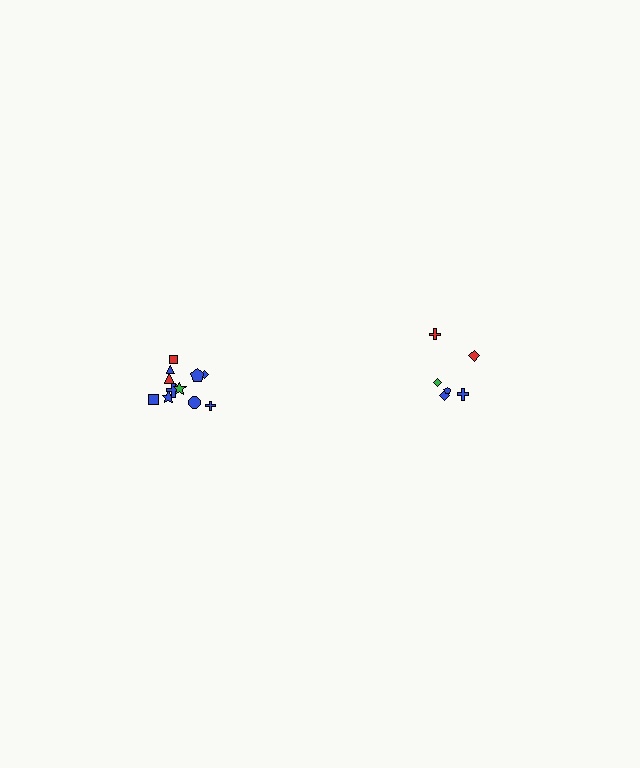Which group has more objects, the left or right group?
The left group.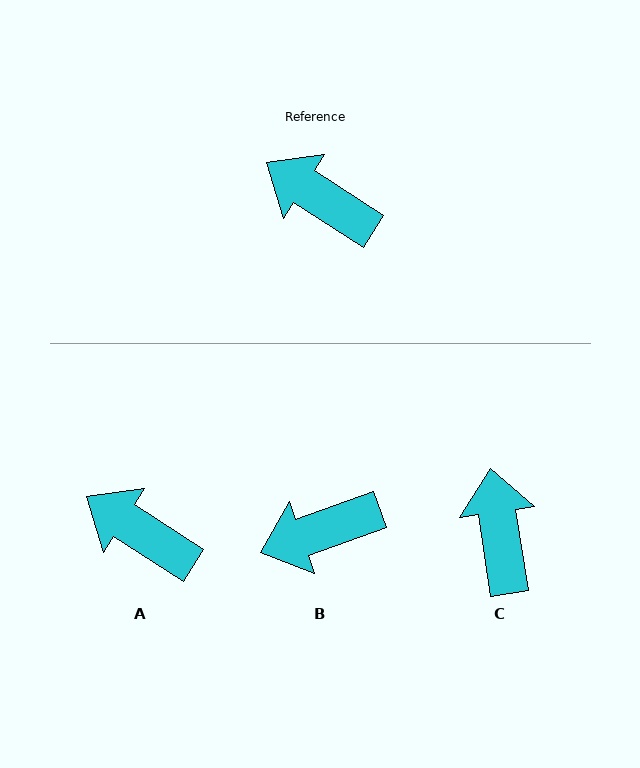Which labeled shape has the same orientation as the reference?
A.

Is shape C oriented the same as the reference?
No, it is off by about 48 degrees.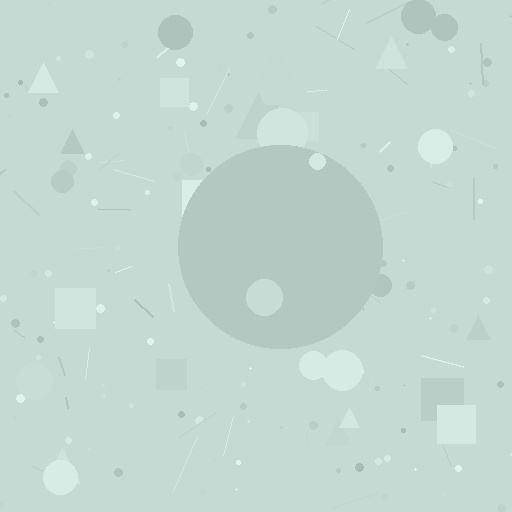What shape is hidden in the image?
A circle is hidden in the image.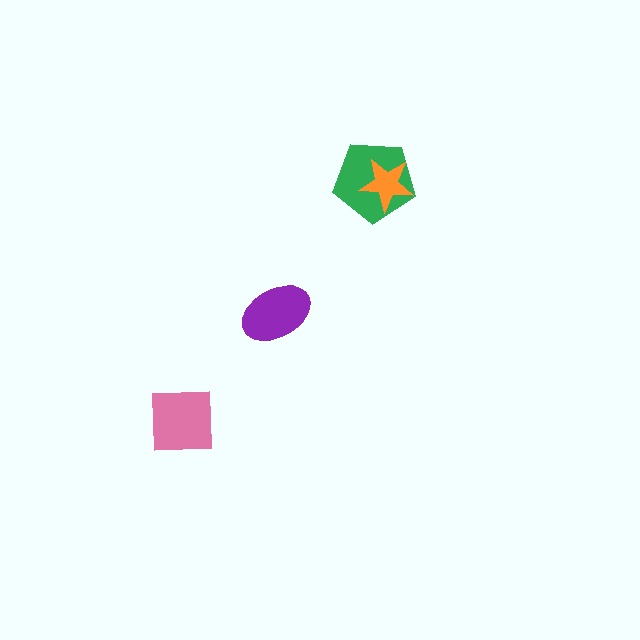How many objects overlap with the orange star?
1 object overlaps with the orange star.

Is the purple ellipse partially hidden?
No, no other shape covers it.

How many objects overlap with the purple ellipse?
0 objects overlap with the purple ellipse.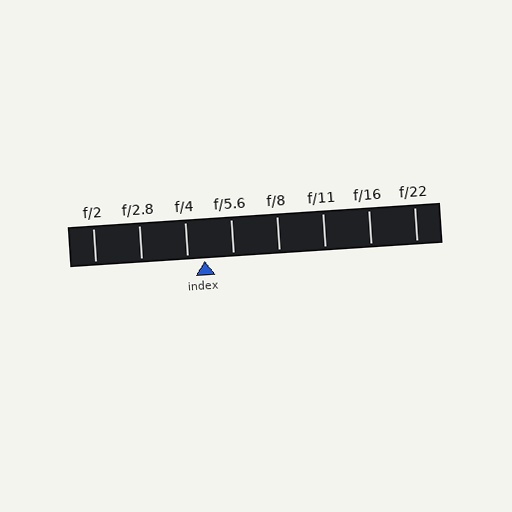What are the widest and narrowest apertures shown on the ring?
The widest aperture shown is f/2 and the narrowest is f/22.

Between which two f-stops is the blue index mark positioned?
The index mark is between f/4 and f/5.6.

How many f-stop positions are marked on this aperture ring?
There are 8 f-stop positions marked.